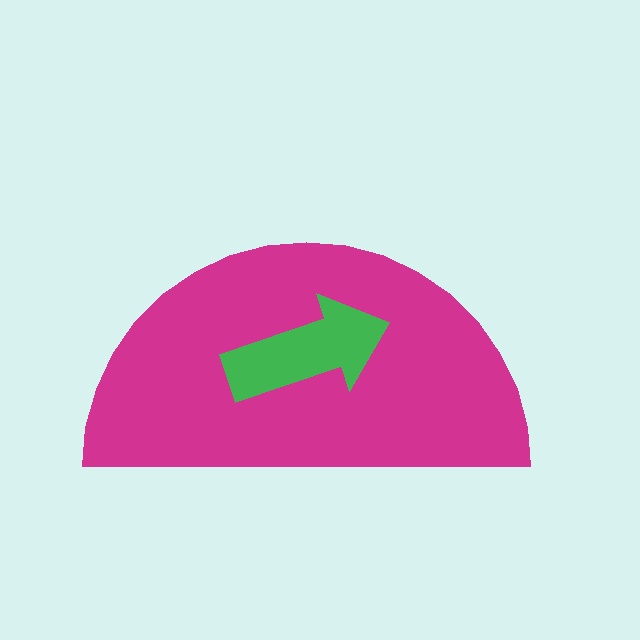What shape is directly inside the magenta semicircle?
The green arrow.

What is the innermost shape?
The green arrow.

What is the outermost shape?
The magenta semicircle.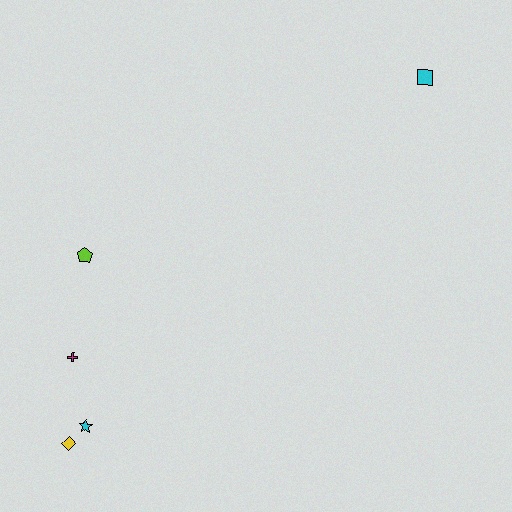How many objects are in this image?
There are 5 objects.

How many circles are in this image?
There are no circles.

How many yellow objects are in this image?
There is 1 yellow object.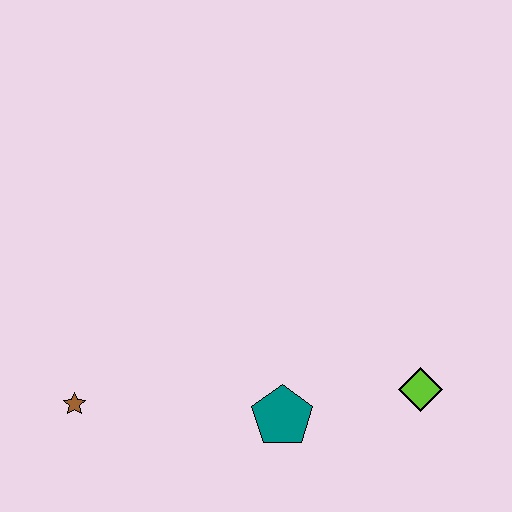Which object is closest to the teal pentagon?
The lime diamond is closest to the teal pentagon.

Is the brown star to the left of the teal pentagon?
Yes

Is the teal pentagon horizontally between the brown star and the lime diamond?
Yes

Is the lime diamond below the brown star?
No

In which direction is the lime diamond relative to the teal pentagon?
The lime diamond is to the right of the teal pentagon.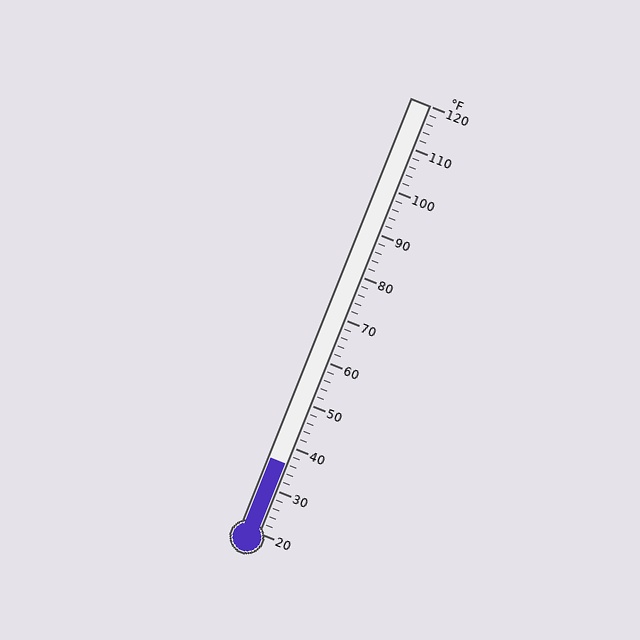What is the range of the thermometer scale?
The thermometer scale ranges from 20°F to 120°F.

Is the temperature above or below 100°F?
The temperature is below 100°F.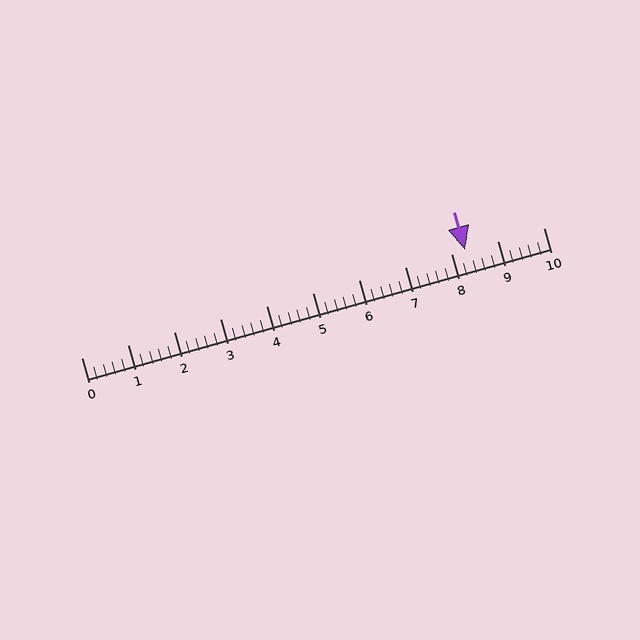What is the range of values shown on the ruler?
The ruler shows values from 0 to 10.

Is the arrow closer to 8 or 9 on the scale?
The arrow is closer to 8.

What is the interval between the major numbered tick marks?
The major tick marks are spaced 1 units apart.